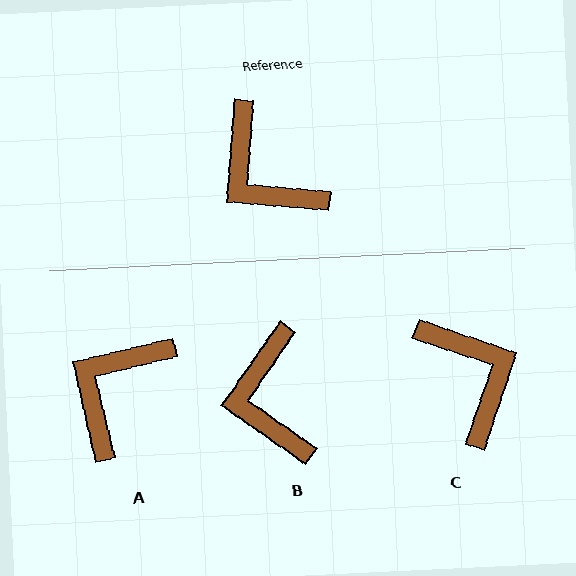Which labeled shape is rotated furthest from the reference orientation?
C, about 166 degrees away.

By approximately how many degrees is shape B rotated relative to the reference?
Approximately 30 degrees clockwise.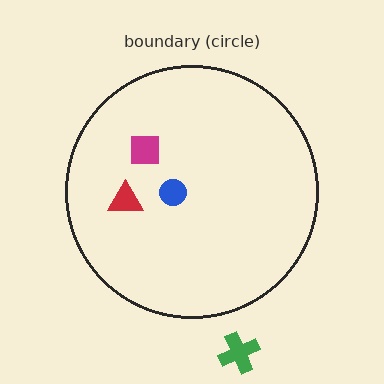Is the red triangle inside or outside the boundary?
Inside.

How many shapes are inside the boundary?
3 inside, 1 outside.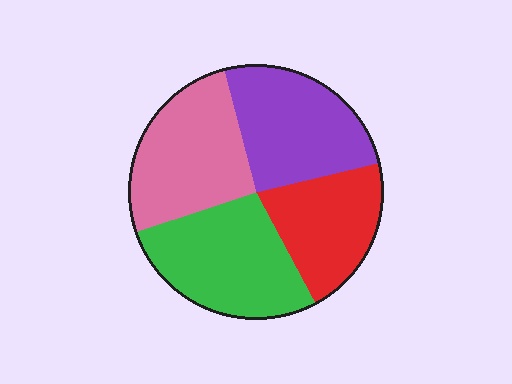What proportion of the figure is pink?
Pink takes up between a sixth and a third of the figure.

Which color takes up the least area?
Red, at roughly 20%.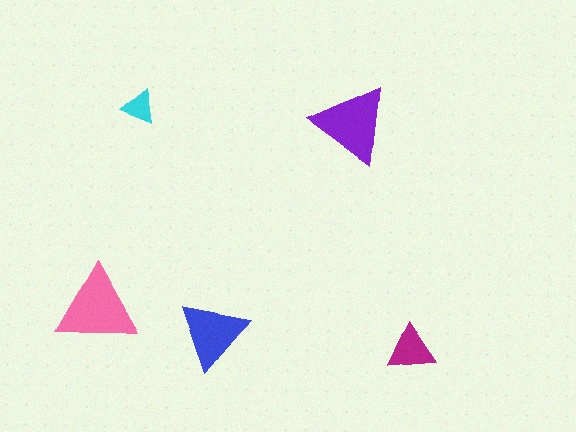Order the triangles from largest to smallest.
the pink one, the purple one, the blue one, the magenta one, the cyan one.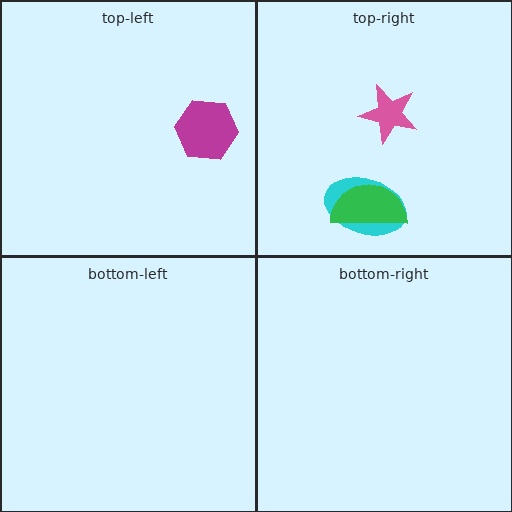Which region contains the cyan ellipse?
The top-right region.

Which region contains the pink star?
The top-right region.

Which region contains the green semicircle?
The top-right region.